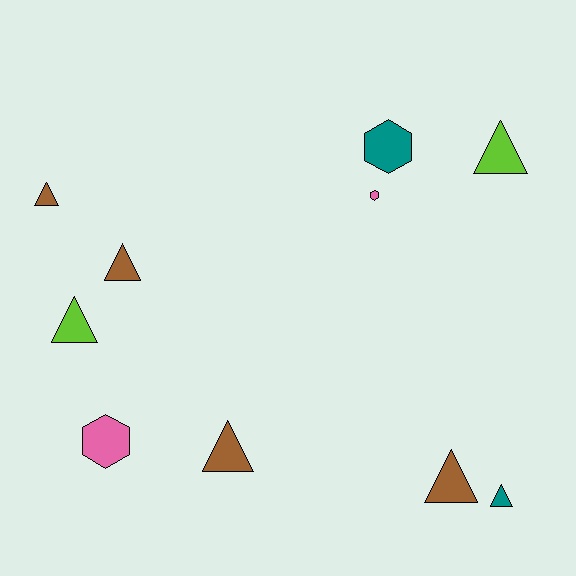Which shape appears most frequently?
Triangle, with 7 objects.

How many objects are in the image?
There are 10 objects.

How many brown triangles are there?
There are 4 brown triangles.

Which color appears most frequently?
Brown, with 4 objects.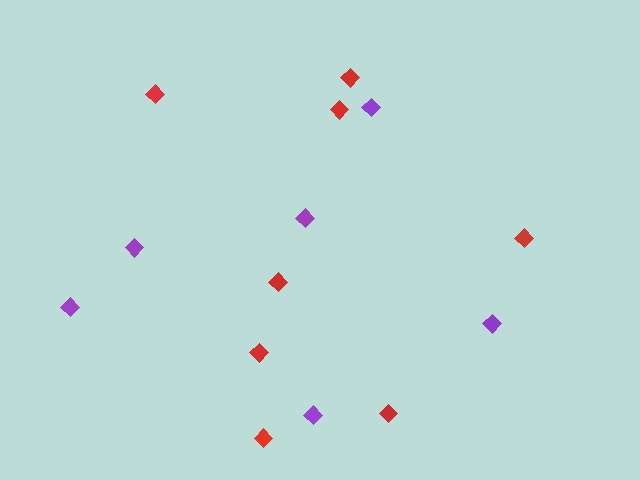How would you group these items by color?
There are 2 groups: one group of purple diamonds (6) and one group of red diamonds (8).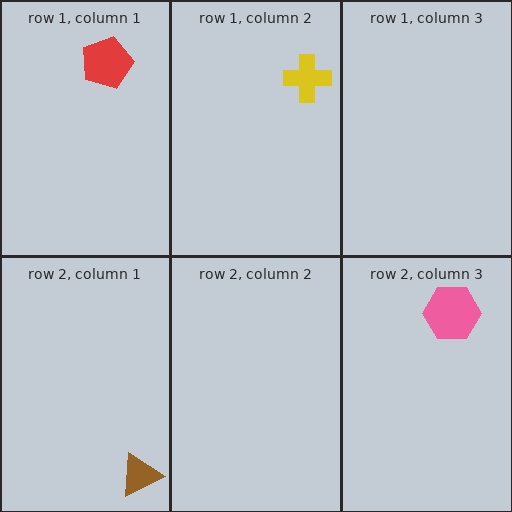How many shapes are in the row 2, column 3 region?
1.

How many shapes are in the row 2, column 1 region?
1.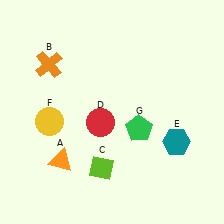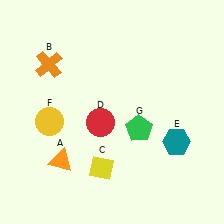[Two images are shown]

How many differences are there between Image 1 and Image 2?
There is 1 difference between the two images.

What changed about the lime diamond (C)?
In Image 1, C is lime. In Image 2, it changed to yellow.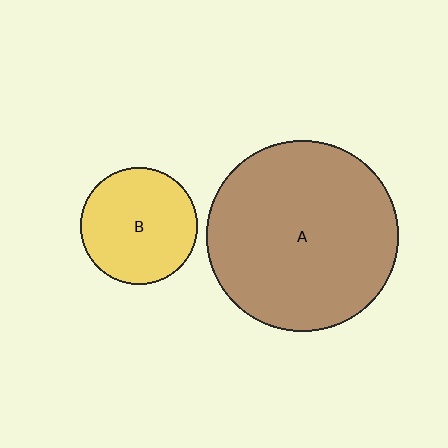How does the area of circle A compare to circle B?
Approximately 2.7 times.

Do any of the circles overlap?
No, none of the circles overlap.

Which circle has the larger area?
Circle A (brown).